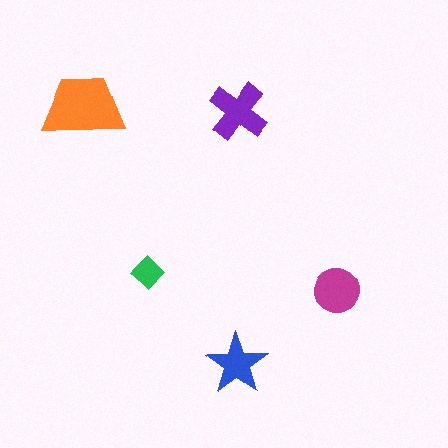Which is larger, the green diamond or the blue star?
The blue star.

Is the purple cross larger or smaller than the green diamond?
Larger.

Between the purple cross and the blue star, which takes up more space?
The purple cross.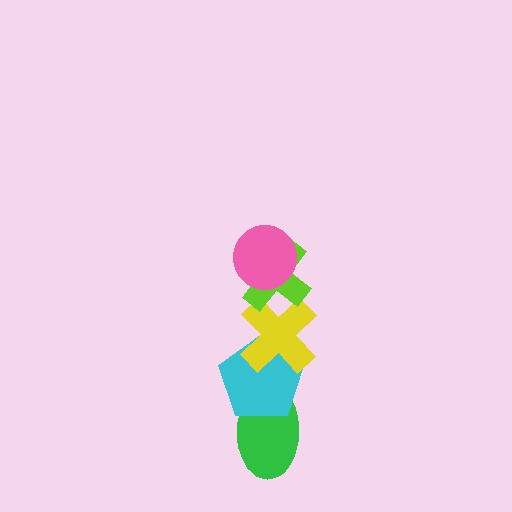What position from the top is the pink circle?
The pink circle is 1st from the top.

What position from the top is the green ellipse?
The green ellipse is 5th from the top.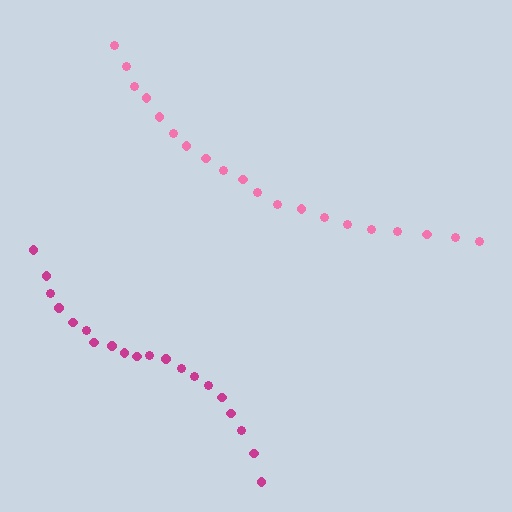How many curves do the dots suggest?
There are 2 distinct paths.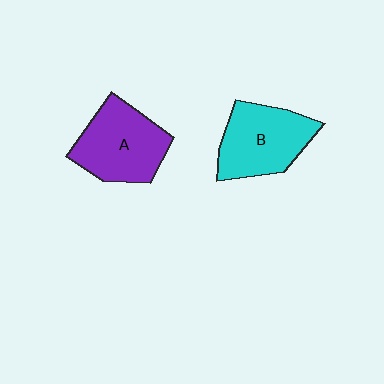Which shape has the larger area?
Shape A (purple).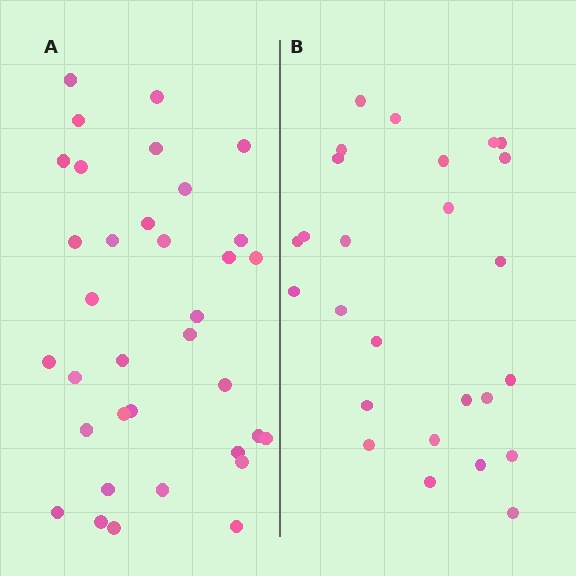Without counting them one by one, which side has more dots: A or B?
Region A (the left region) has more dots.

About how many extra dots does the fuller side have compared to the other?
Region A has roughly 8 or so more dots than region B.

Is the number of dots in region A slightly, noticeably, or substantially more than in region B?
Region A has noticeably more, but not dramatically so. The ratio is roughly 1.3 to 1.